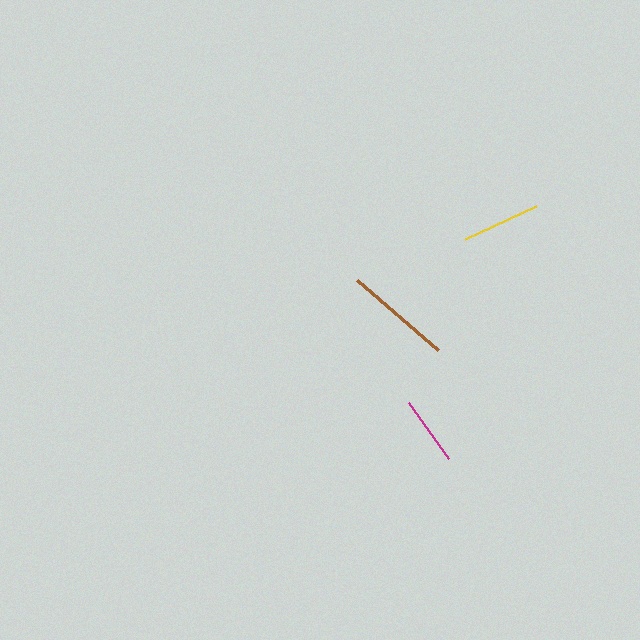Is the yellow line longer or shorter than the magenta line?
The yellow line is longer than the magenta line.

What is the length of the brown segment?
The brown segment is approximately 107 pixels long.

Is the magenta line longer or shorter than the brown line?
The brown line is longer than the magenta line.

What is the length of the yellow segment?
The yellow segment is approximately 78 pixels long.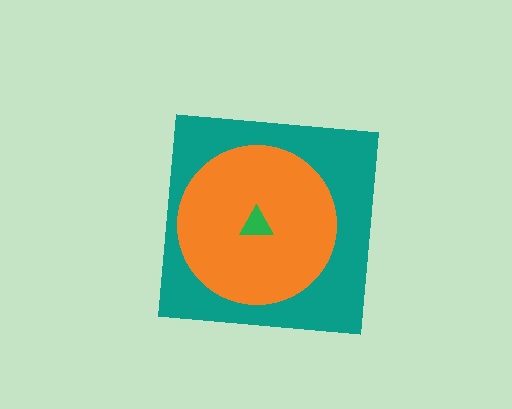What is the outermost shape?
The teal square.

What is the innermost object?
The green triangle.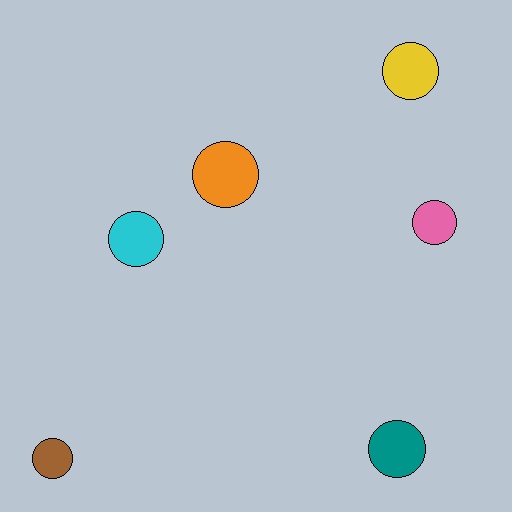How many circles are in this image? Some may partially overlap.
There are 6 circles.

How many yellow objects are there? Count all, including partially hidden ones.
There is 1 yellow object.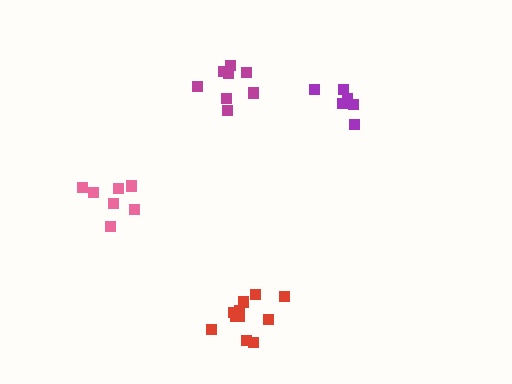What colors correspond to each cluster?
The clusters are colored: purple, red, pink, magenta.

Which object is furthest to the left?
The pink cluster is leftmost.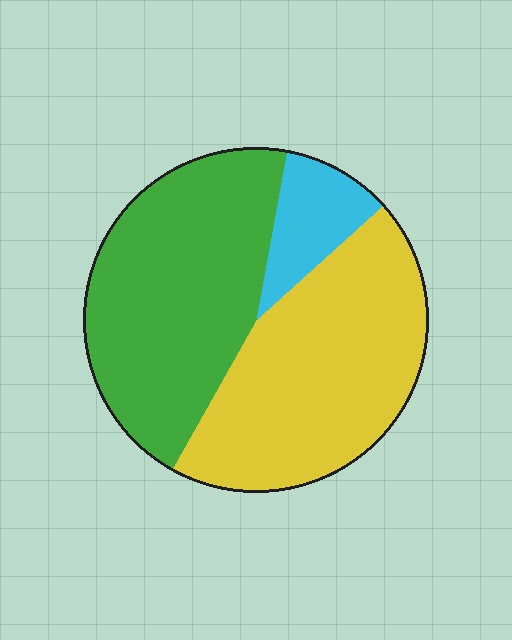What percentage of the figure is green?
Green covers 45% of the figure.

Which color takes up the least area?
Cyan, at roughly 10%.